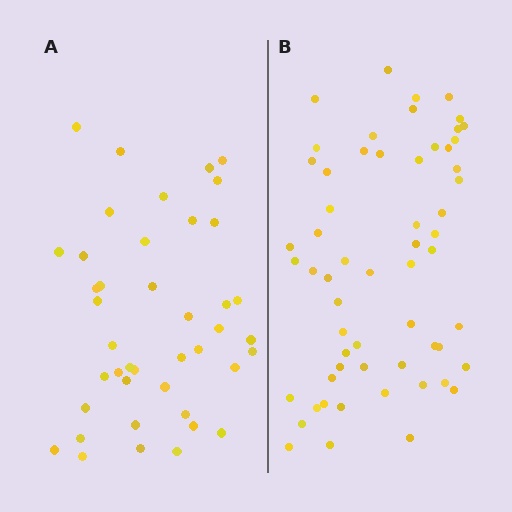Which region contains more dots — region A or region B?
Region B (the right region) has more dots.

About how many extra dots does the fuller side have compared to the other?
Region B has approximately 15 more dots than region A.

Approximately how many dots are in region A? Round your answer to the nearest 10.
About 40 dots. (The exact count is 42, which rounds to 40.)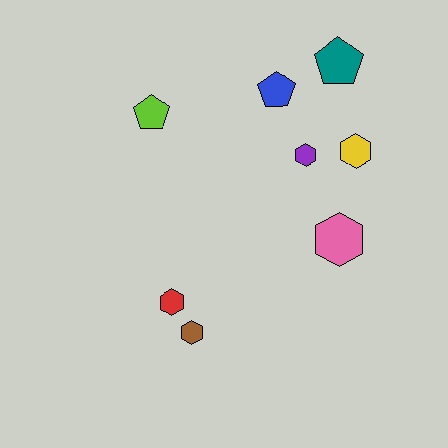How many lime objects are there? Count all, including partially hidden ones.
There is 1 lime object.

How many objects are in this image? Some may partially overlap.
There are 8 objects.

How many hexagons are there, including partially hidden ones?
There are 5 hexagons.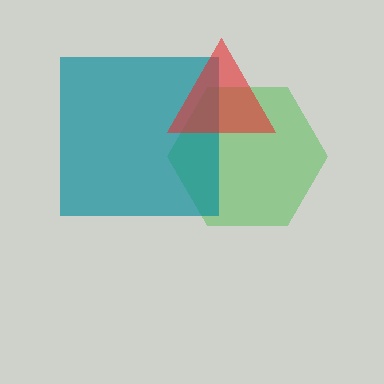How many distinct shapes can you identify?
There are 3 distinct shapes: a green hexagon, a teal square, a red triangle.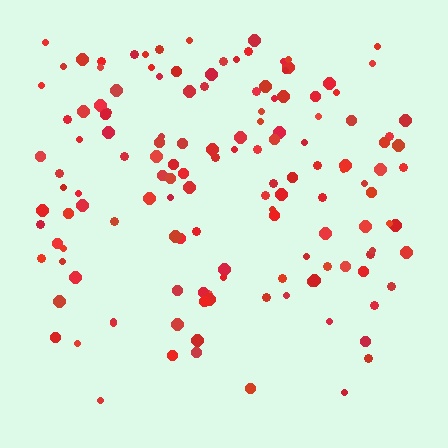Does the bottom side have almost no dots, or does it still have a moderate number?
Still a moderate number, just noticeably fewer than the top.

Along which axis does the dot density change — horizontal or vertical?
Vertical.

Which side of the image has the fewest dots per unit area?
The bottom.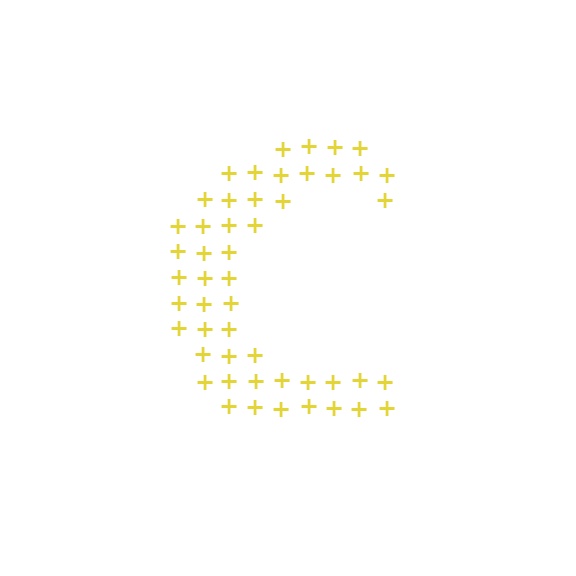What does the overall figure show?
The overall figure shows the letter C.